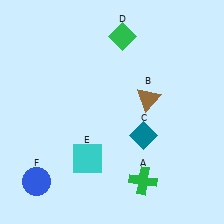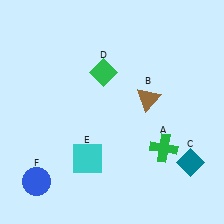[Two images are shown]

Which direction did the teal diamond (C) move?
The teal diamond (C) moved right.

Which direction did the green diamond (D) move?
The green diamond (D) moved down.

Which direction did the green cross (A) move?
The green cross (A) moved up.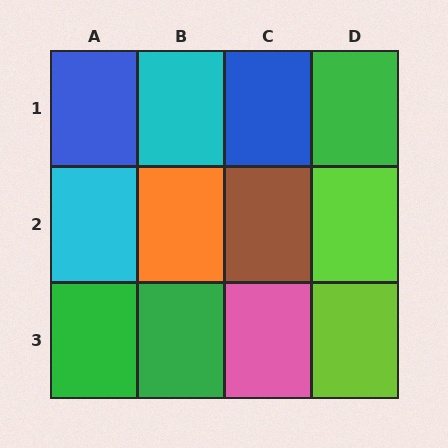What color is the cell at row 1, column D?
Green.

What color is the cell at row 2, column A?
Cyan.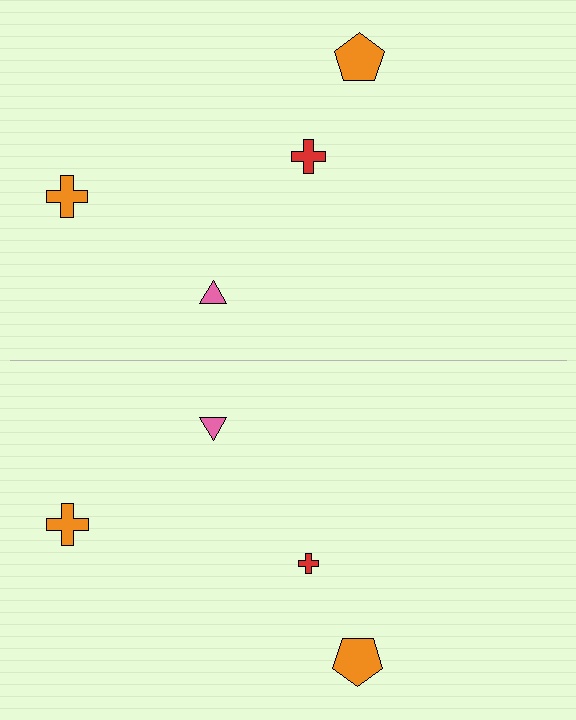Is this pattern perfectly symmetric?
No, the pattern is not perfectly symmetric. The red cross on the bottom side has a different size than its mirror counterpart.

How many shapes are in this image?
There are 8 shapes in this image.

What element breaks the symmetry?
The red cross on the bottom side has a different size than its mirror counterpart.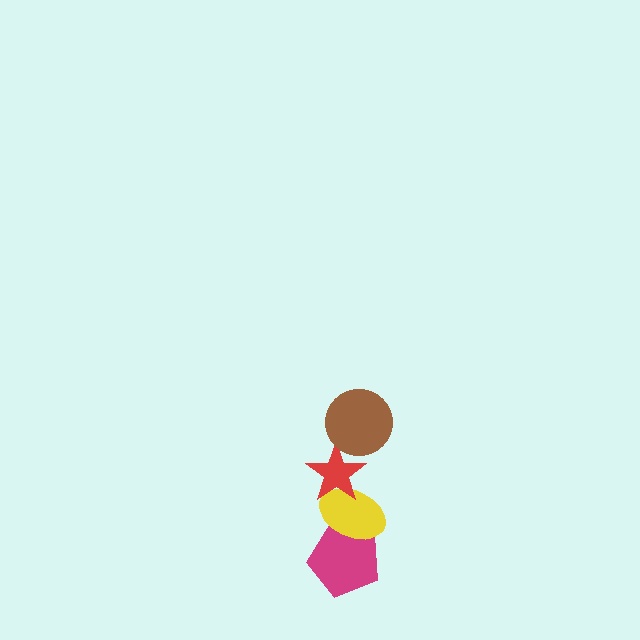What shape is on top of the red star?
The brown circle is on top of the red star.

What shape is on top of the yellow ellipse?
The red star is on top of the yellow ellipse.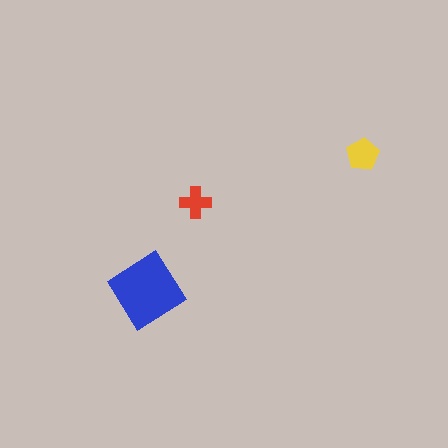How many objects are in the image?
There are 3 objects in the image.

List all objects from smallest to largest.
The red cross, the yellow pentagon, the blue diamond.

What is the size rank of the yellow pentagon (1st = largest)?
2nd.